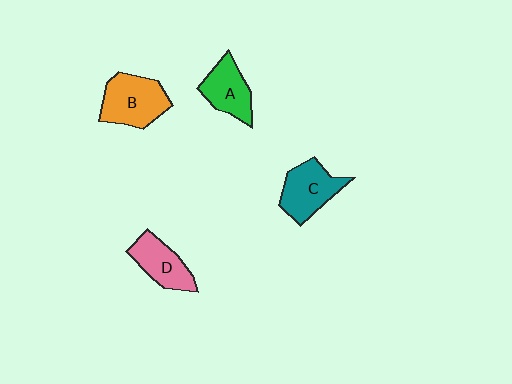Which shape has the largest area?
Shape B (orange).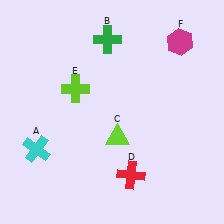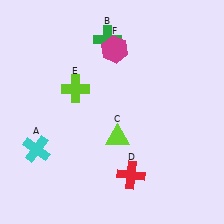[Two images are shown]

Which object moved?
The magenta hexagon (F) moved left.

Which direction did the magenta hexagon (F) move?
The magenta hexagon (F) moved left.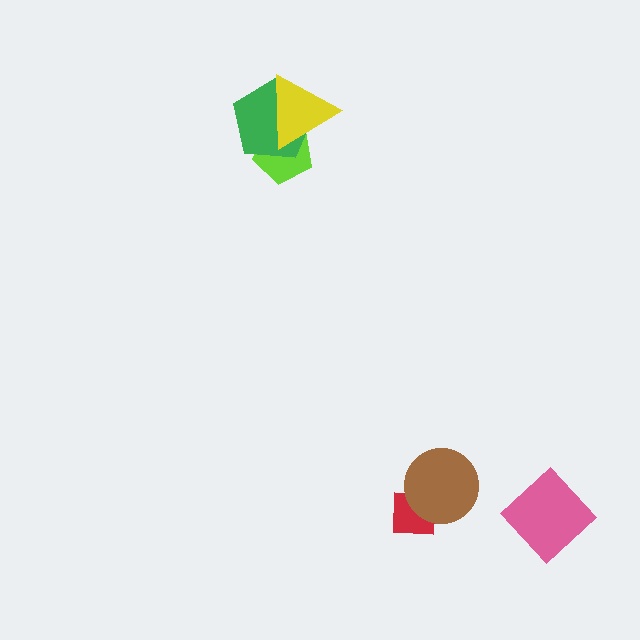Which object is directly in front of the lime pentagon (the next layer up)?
The green pentagon is directly in front of the lime pentagon.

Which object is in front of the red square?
The brown circle is in front of the red square.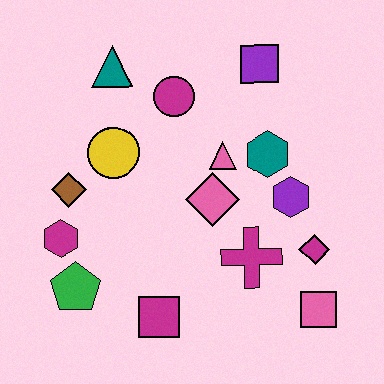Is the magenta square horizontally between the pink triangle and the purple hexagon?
No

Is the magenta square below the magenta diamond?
Yes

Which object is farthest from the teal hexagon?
The green pentagon is farthest from the teal hexagon.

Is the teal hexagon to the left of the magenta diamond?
Yes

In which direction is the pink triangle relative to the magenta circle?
The pink triangle is below the magenta circle.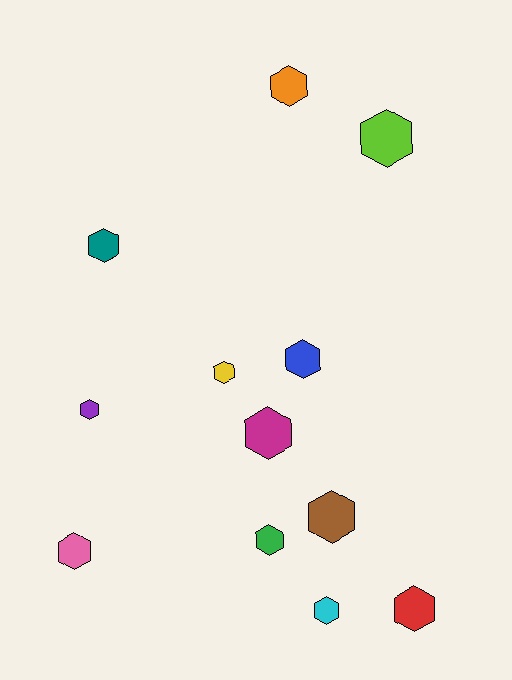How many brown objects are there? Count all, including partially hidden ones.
There is 1 brown object.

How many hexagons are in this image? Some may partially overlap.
There are 12 hexagons.